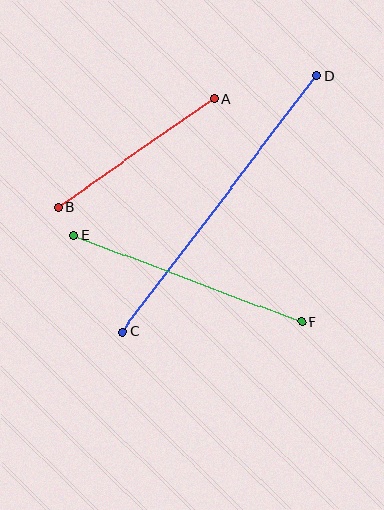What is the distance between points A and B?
The distance is approximately 190 pixels.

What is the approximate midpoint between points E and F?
The midpoint is at approximately (188, 279) pixels.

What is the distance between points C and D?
The distance is approximately 321 pixels.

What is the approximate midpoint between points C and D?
The midpoint is at approximately (219, 204) pixels.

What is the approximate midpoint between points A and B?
The midpoint is at approximately (136, 153) pixels.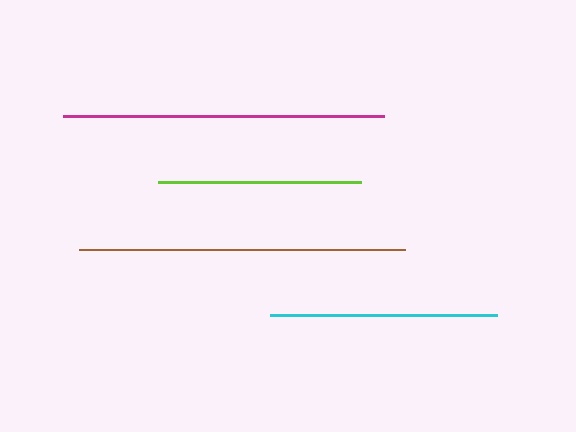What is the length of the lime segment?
The lime segment is approximately 203 pixels long.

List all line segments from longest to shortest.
From longest to shortest: brown, magenta, cyan, lime.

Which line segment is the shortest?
The lime line is the shortest at approximately 203 pixels.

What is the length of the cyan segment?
The cyan segment is approximately 227 pixels long.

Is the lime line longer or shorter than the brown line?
The brown line is longer than the lime line.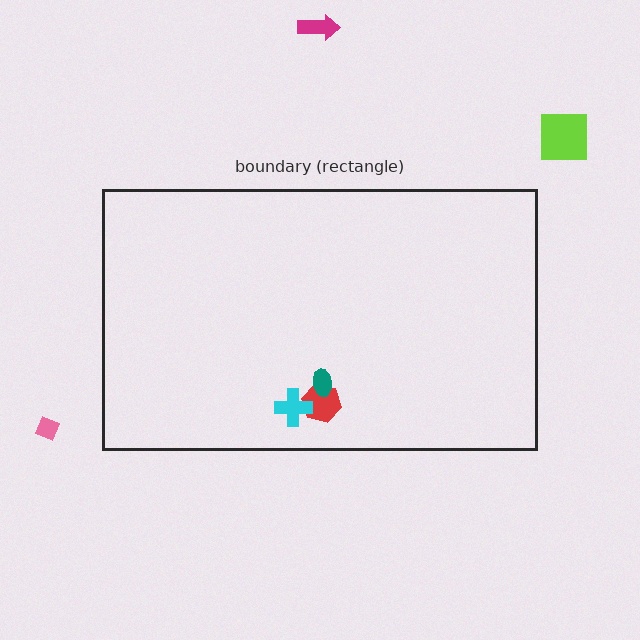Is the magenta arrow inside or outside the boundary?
Outside.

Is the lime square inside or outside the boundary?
Outside.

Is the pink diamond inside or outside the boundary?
Outside.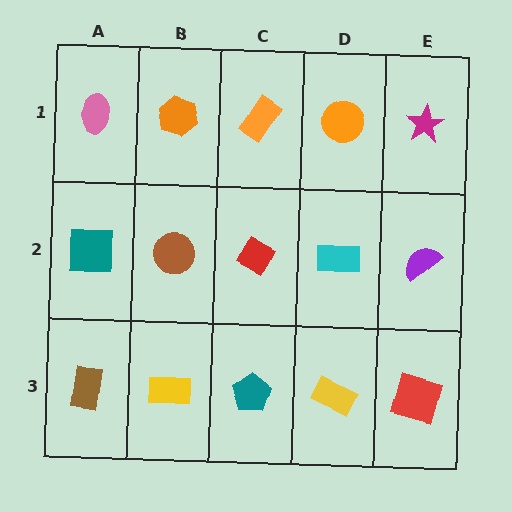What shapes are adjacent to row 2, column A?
A pink ellipse (row 1, column A), a brown rectangle (row 3, column A), a brown circle (row 2, column B).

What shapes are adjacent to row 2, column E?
A magenta star (row 1, column E), a red square (row 3, column E), a cyan rectangle (row 2, column D).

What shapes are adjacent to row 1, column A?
A teal square (row 2, column A), an orange hexagon (row 1, column B).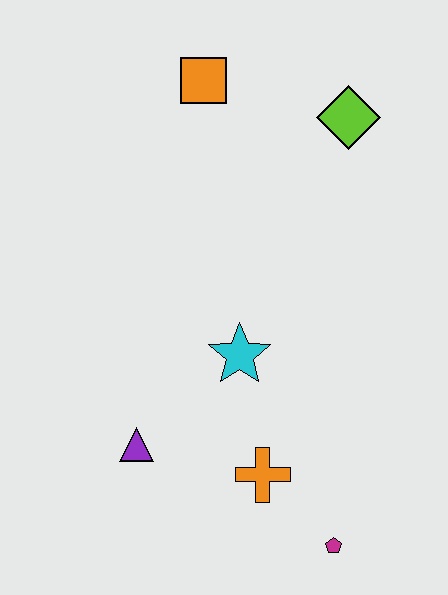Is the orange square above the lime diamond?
Yes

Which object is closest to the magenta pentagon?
The orange cross is closest to the magenta pentagon.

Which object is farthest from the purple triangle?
The lime diamond is farthest from the purple triangle.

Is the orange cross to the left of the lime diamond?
Yes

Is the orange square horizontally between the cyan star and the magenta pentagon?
No